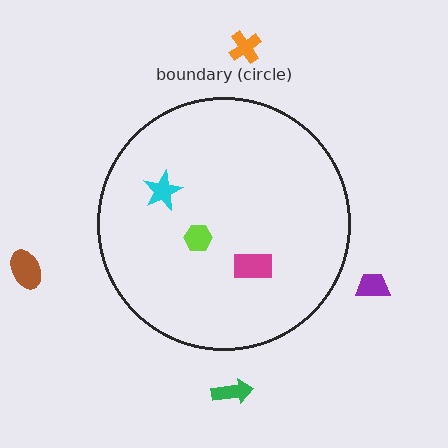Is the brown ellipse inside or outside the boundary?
Outside.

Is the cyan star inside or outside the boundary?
Inside.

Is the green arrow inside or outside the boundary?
Outside.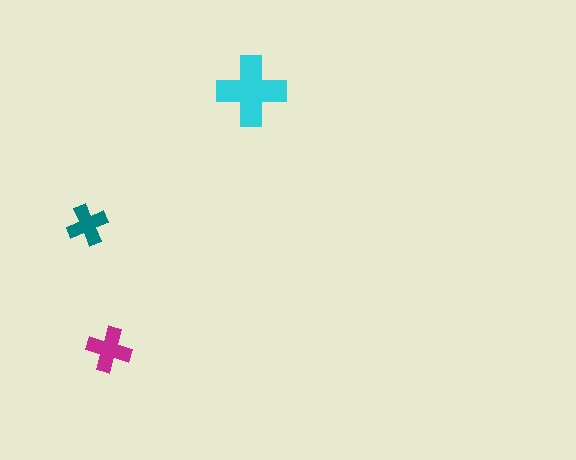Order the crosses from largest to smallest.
the cyan one, the magenta one, the teal one.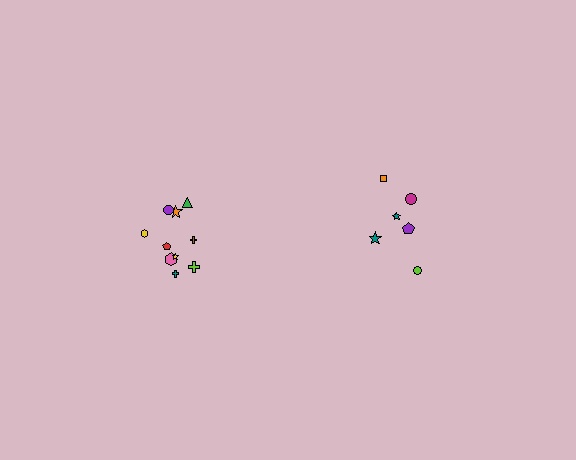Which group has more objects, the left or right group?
The left group.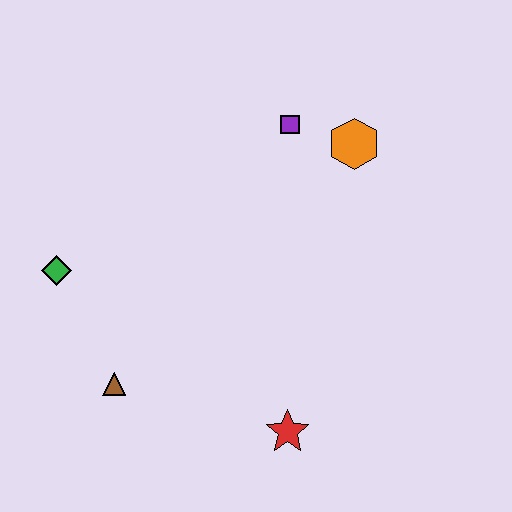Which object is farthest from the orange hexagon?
The brown triangle is farthest from the orange hexagon.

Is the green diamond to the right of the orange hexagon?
No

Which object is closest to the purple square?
The orange hexagon is closest to the purple square.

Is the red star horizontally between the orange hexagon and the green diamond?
Yes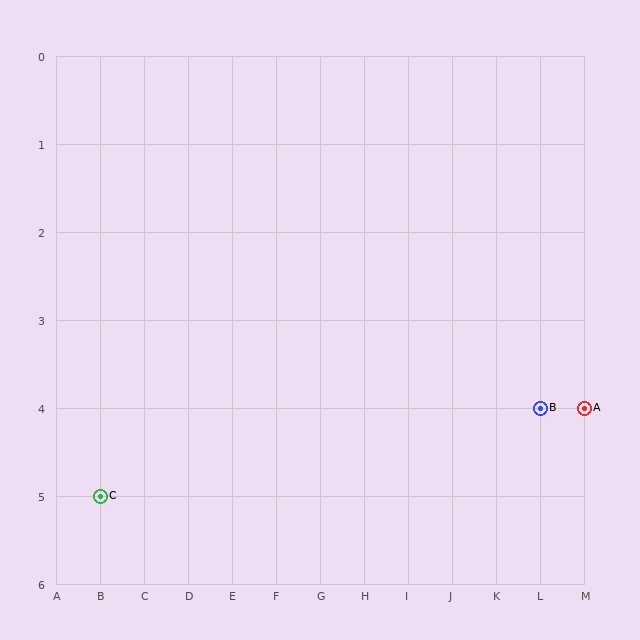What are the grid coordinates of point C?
Point C is at grid coordinates (B, 5).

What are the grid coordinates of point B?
Point B is at grid coordinates (L, 4).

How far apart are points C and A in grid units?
Points C and A are 11 columns and 1 row apart (about 11.0 grid units diagonally).